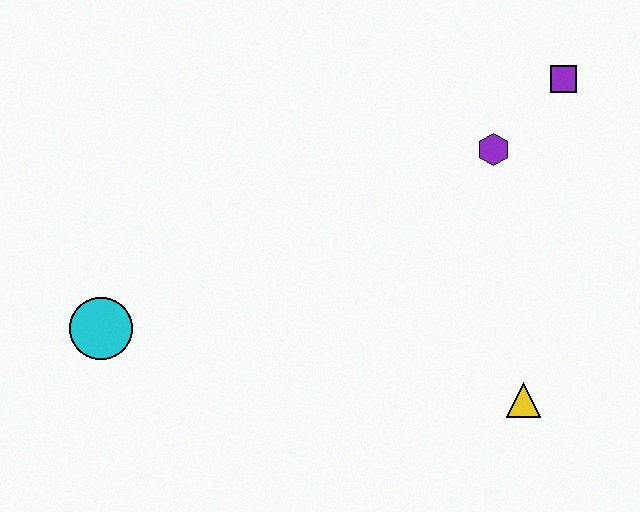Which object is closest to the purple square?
The purple hexagon is closest to the purple square.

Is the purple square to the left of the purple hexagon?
No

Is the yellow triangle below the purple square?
Yes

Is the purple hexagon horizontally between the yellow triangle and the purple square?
No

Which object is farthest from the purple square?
The cyan circle is farthest from the purple square.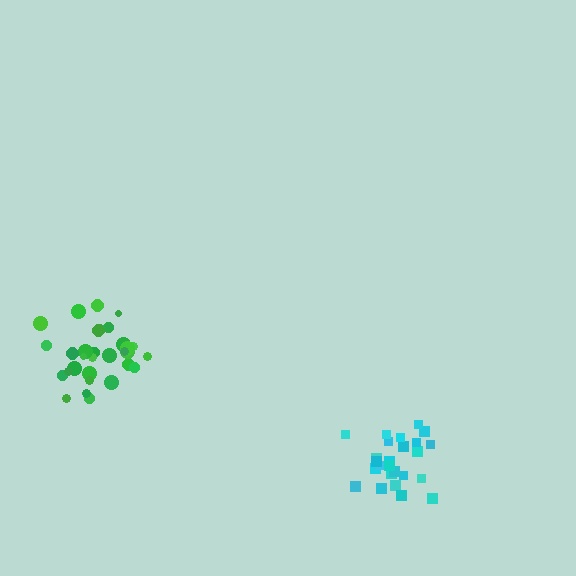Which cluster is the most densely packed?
Cyan.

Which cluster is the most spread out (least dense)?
Green.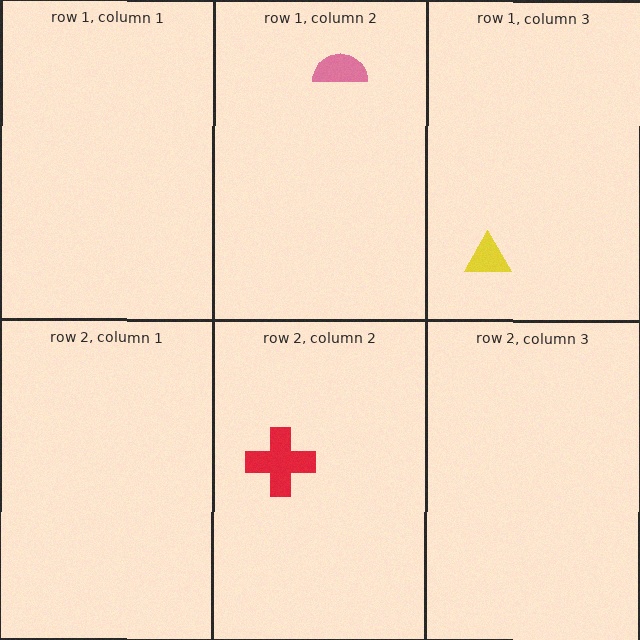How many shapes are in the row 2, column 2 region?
1.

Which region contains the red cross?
The row 2, column 2 region.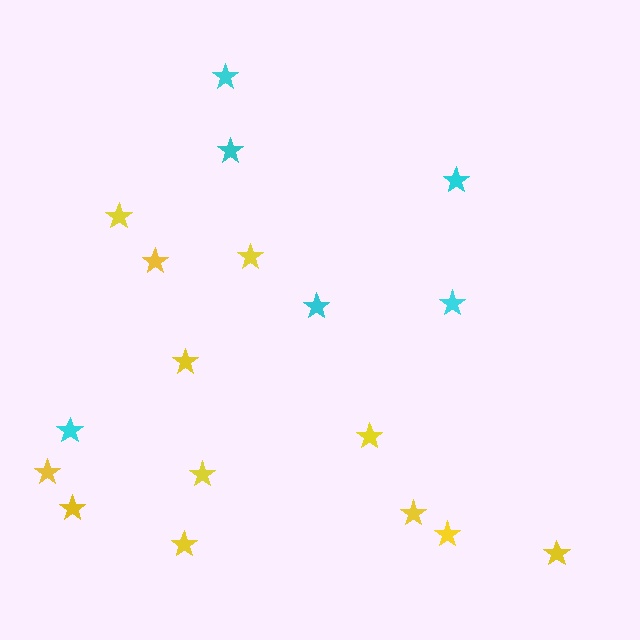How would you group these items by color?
There are 2 groups: one group of cyan stars (6) and one group of yellow stars (12).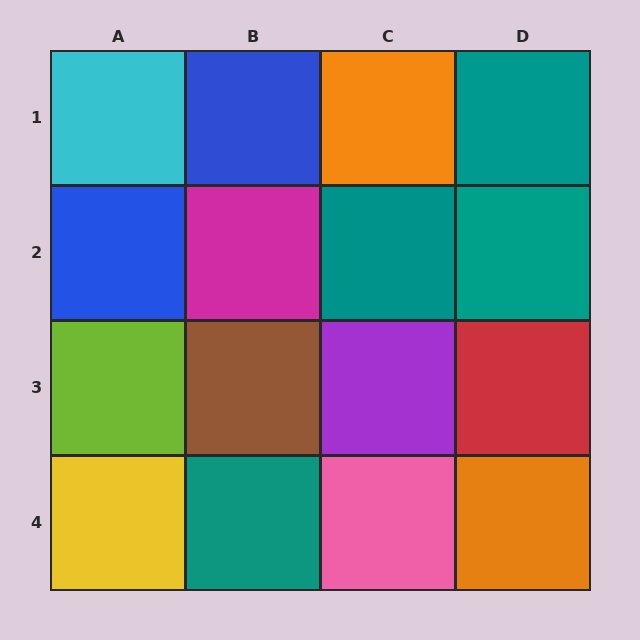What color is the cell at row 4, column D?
Orange.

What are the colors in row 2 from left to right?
Blue, magenta, teal, teal.